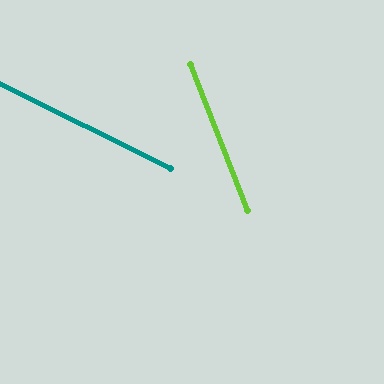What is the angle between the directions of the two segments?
Approximately 42 degrees.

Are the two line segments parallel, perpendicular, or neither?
Neither parallel nor perpendicular — they differ by about 42°.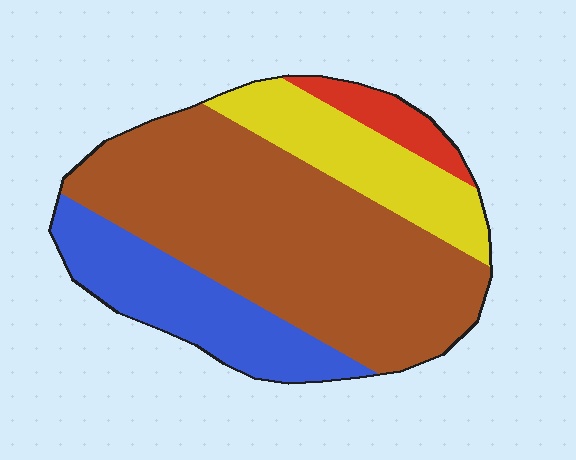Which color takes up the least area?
Red, at roughly 5%.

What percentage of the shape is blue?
Blue takes up about one fifth (1/5) of the shape.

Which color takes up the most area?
Brown, at roughly 55%.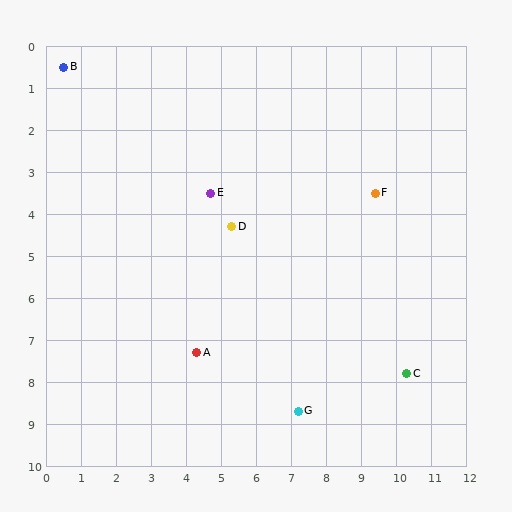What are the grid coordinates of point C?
Point C is at approximately (10.3, 7.8).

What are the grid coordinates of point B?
Point B is at approximately (0.5, 0.5).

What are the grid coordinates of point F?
Point F is at approximately (9.4, 3.5).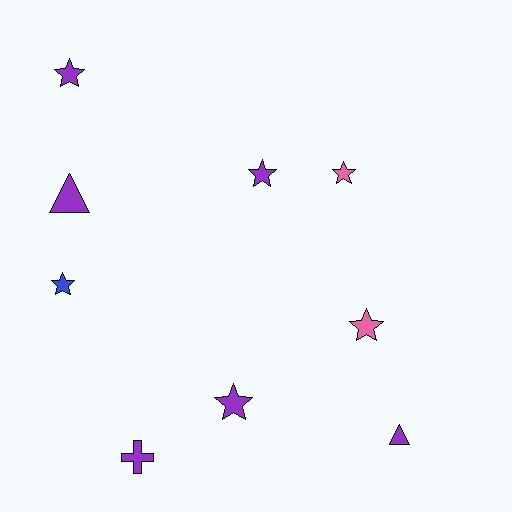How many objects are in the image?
There are 9 objects.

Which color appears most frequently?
Purple, with 6 objects.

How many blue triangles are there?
There are no blue triangles.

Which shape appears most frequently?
Star, with 6 objects.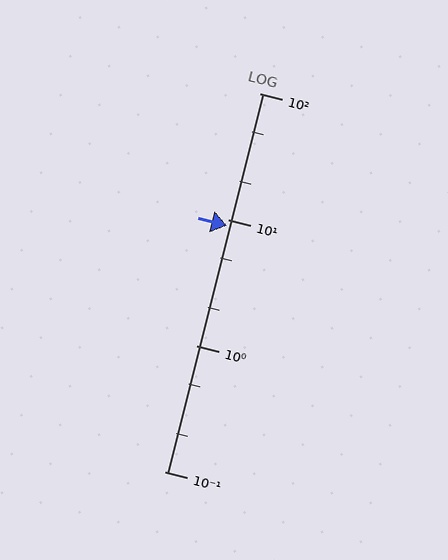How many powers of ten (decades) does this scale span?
The scale spans 3 decades, from 0.1 to 100.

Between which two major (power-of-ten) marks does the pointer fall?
The pointer is between 1 and 10.